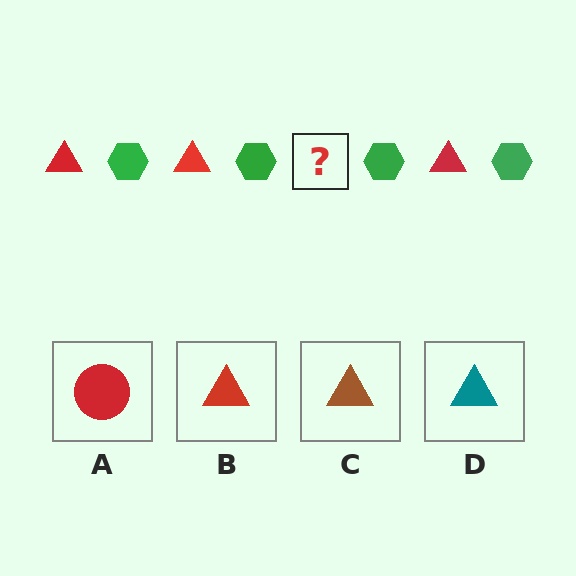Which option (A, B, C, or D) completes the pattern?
B.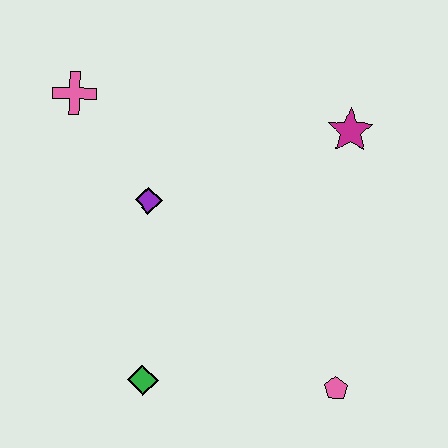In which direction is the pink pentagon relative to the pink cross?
The pink pentagon is below the pink cross.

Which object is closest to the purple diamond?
The pink cross is closest to the purple diamond.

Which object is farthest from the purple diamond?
The pink pentagon is farthest from the purple diamond.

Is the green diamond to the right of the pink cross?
Yes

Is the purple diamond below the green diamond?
No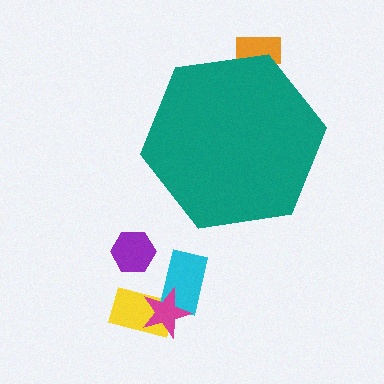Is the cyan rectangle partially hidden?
No, the cyan rectangle is fully visible.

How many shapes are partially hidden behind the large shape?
1 shape is partially hidden.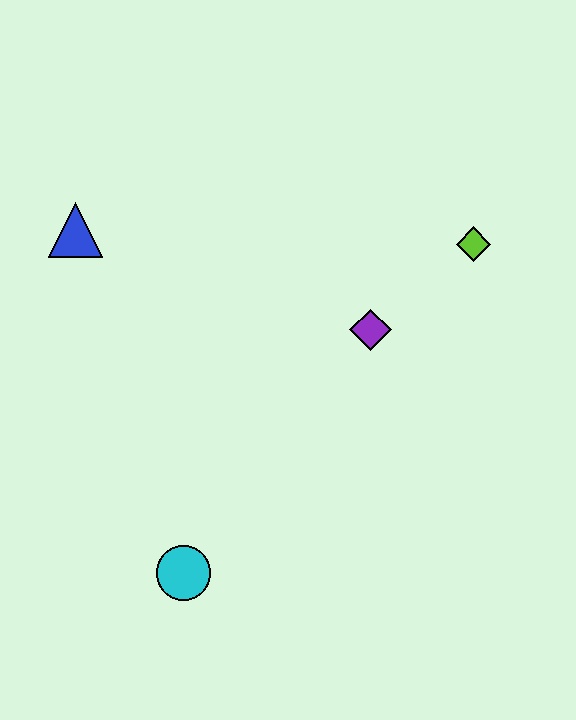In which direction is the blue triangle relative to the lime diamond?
The blue triangle is to the left of the lime diamond.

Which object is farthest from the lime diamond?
The cyan circle is farthest from the lime diamond.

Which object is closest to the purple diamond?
The lime diamond is closest to the purple diamond.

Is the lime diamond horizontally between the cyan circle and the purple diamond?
No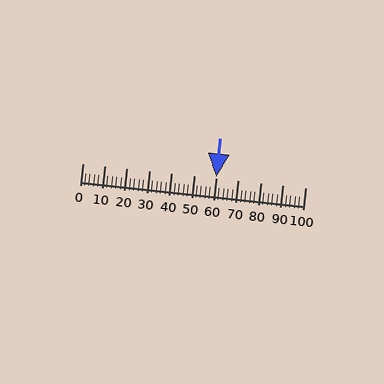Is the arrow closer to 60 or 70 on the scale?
The arrow is closer to 60.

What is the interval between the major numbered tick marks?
The major tick marks are spaced 10 units apart.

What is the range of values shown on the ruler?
The ruler shows values from 0 to 100.